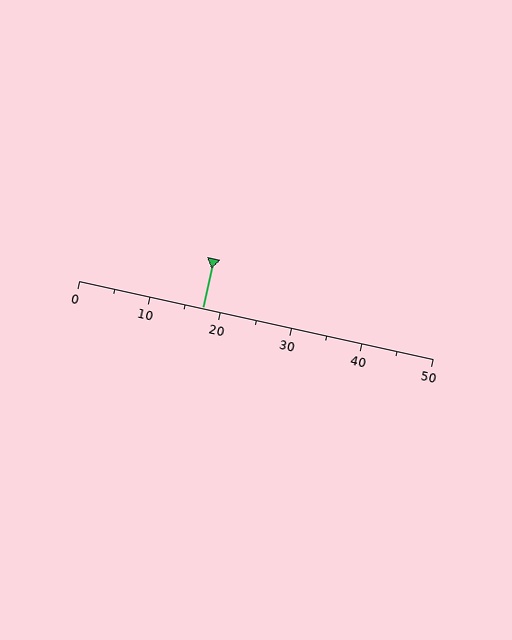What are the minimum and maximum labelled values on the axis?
The axis runs from 0 to 50.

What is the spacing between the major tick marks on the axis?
The major ticks are spaced 10 apart.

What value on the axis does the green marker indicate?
The marker indicates approximately 17.5.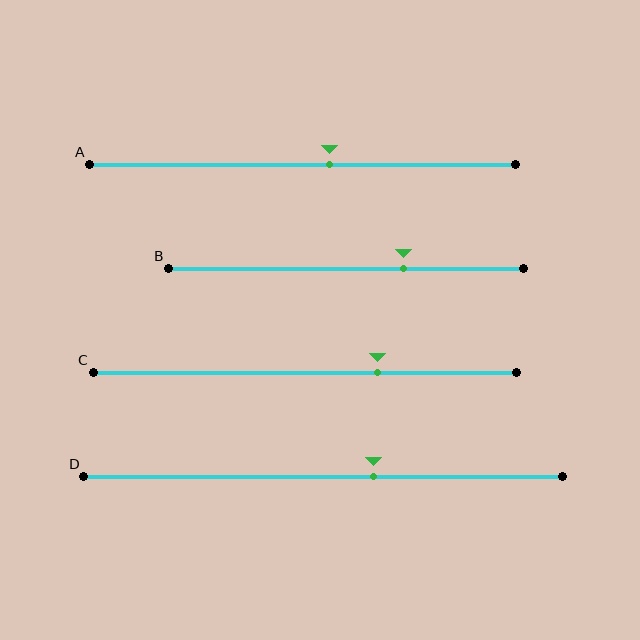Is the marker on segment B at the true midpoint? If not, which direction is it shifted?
No, the marker on segment B is shifted to the right by about 16% of the segment length.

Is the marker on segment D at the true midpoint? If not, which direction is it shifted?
No, the marker on segment D is shifted to the right by about 10% of the segment length.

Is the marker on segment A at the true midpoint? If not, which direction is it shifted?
No, the marker on segment A is shifted to the right by about 6% of the segment length.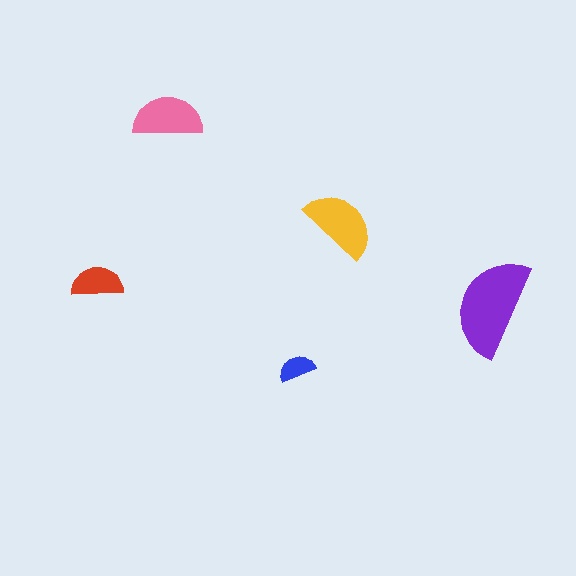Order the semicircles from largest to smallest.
the purple one, the yellow one, the pink one, the red one, the blue one.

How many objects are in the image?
There are 5 objects in the image.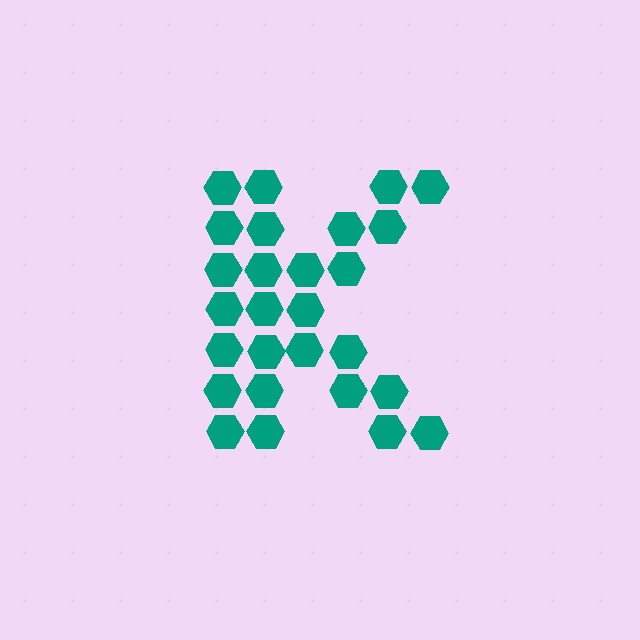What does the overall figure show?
The overall figure shows the letter K.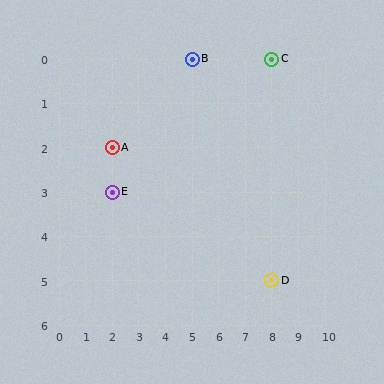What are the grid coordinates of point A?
Point A is at grid coordinates (2, 2).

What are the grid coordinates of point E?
Point E is at grid coordinates (2, 3).